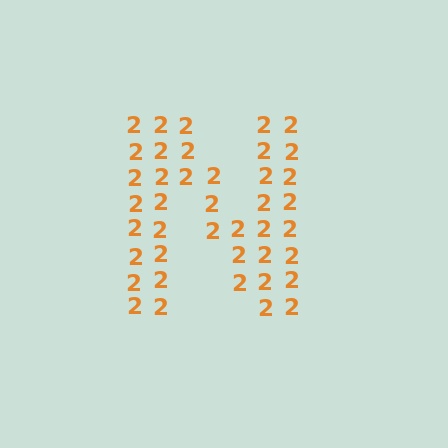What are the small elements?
The small elements are digit 2's.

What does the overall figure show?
The overall figure shows the letter N.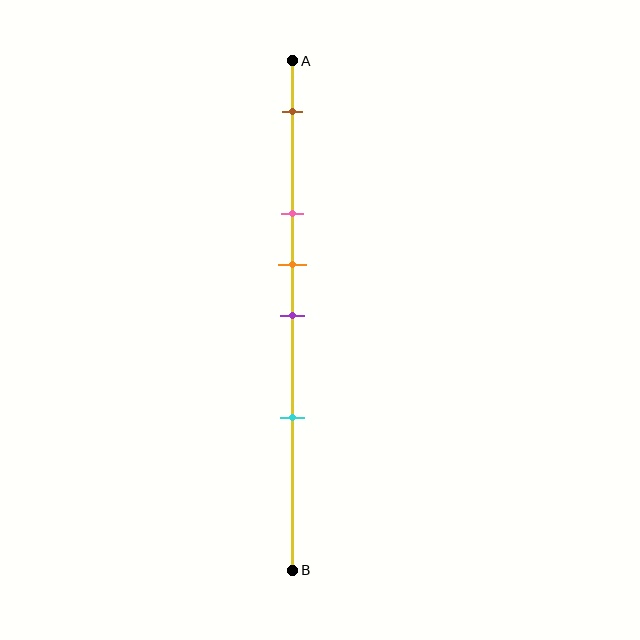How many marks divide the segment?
There are 5 marks dividing the segment.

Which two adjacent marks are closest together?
The orange and purple marks are the closest adjacent pair.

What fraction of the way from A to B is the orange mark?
The orange mark is approximately 40% (0.4) of the way from A to B.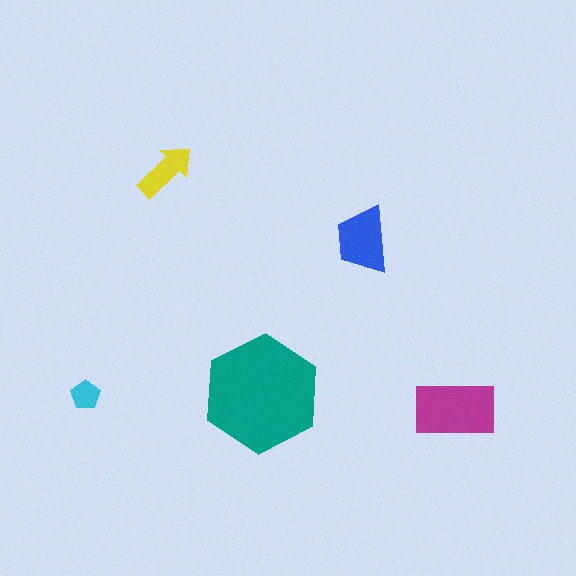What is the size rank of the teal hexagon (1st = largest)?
1st.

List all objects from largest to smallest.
The teal hexagon, the magenta rectangle, the blue trapezoid, the yellow arrow, the cyan pentagon.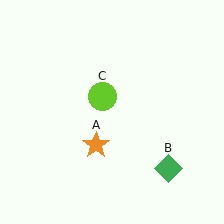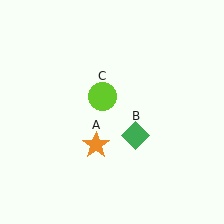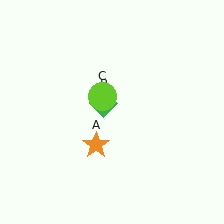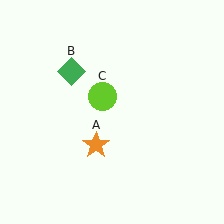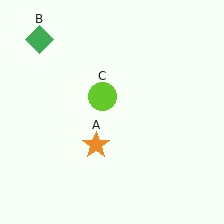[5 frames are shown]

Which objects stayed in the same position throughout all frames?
Orange star (object A) and lime circle (object C) remained stationary.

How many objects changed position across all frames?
1 object changed position: green diamond (object B).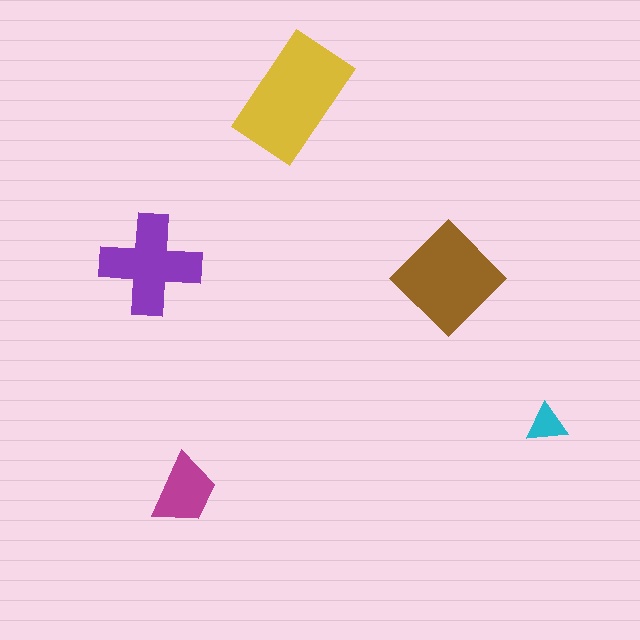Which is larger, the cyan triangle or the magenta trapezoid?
The magenta trapezoid.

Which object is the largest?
The yellow rectangle.